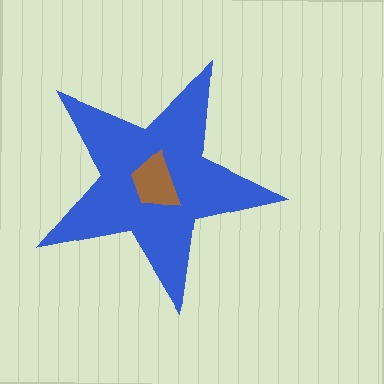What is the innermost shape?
The brown trapezoid.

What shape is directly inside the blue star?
The brown trapezoid.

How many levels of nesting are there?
2.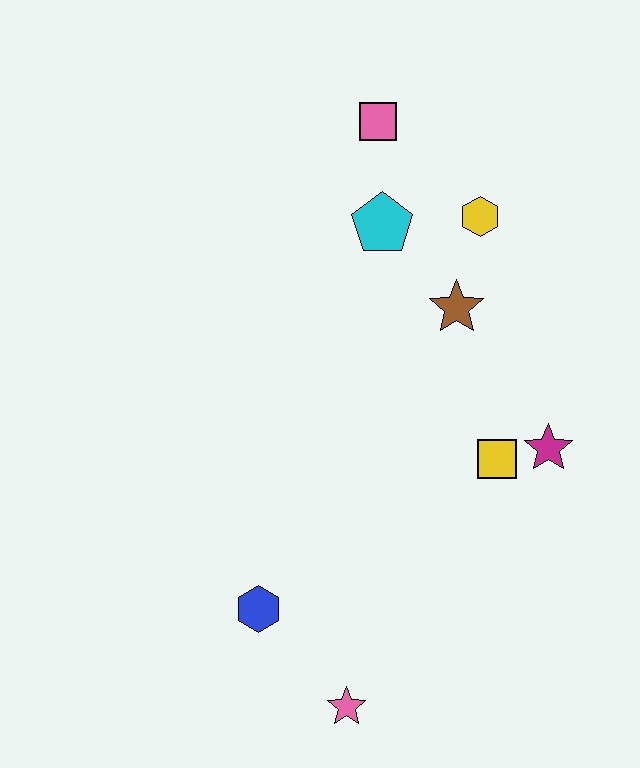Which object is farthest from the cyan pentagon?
The pink star is farthest from the cyan pentagon.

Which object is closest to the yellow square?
The magenta star is closest to the yellow square.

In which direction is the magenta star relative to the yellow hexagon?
The magenta star is below the yellow hexagon.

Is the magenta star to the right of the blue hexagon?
Yes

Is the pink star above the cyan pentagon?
No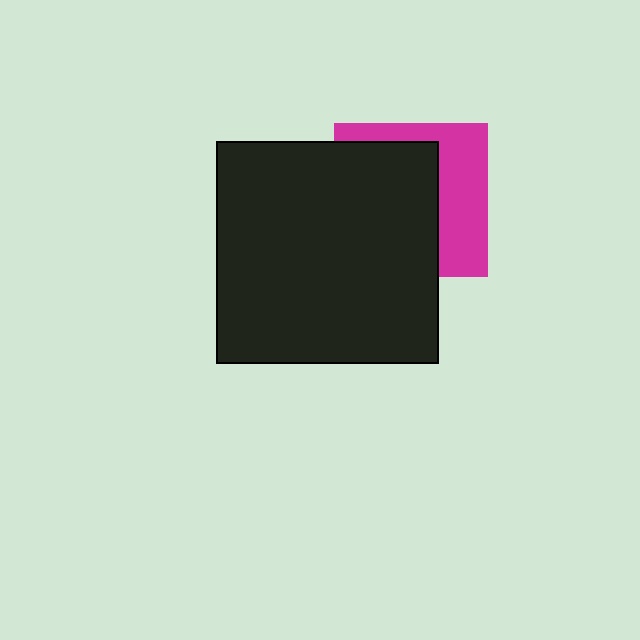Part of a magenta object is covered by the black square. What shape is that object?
It is a square.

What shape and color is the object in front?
The object in front is a black square.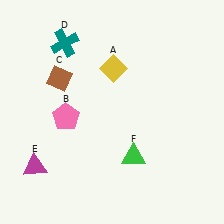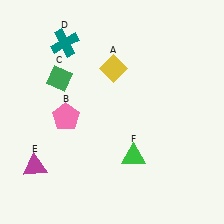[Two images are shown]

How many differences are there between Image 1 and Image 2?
There is 1 difference between the two images.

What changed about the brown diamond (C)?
In Image 1, C is brown. In Image 2, it changed to green.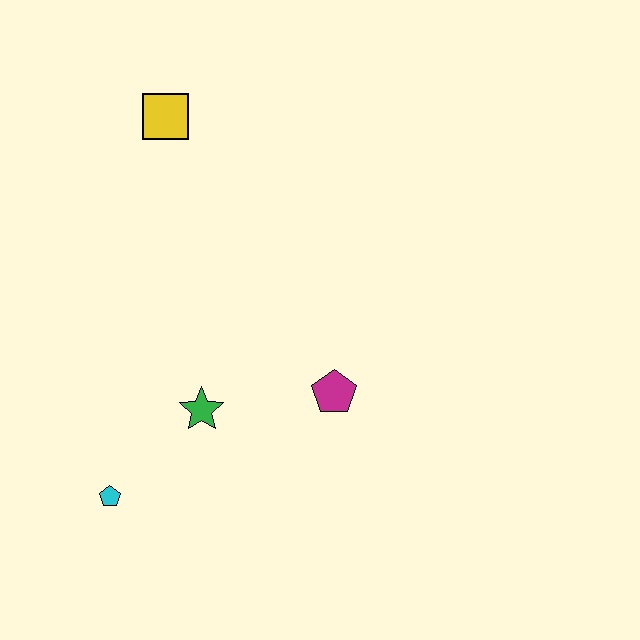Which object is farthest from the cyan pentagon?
The yellow square is farthest from the cyan pentagon.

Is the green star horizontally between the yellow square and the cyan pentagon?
No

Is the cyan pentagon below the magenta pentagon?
Yes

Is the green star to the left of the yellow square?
No